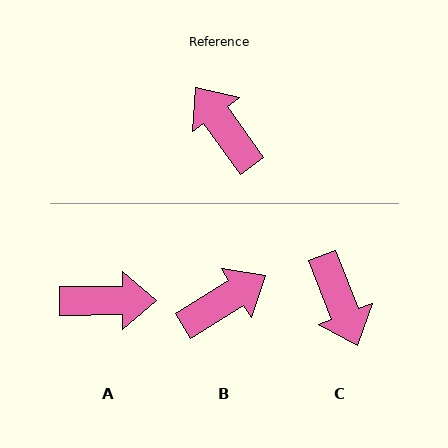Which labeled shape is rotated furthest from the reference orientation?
C, about 166 degrees away.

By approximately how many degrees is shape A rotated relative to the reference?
Approximately 125 degrees clockwise.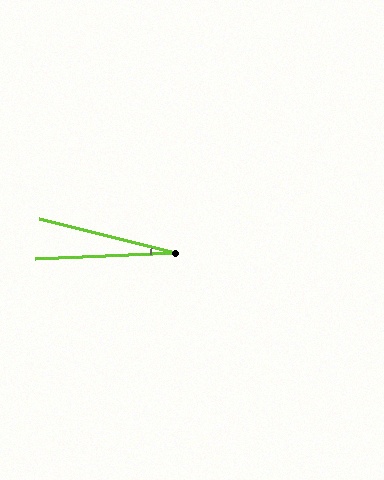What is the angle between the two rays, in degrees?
Approximately 16 degrees.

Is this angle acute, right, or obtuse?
It is acute.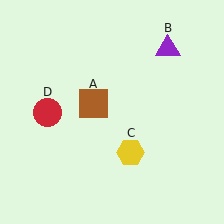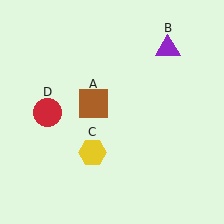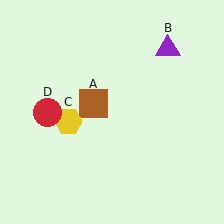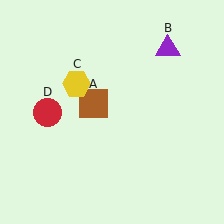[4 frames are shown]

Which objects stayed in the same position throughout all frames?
Brown square (object A) and purple triangle (object B) and red circle (object D) remained stationary.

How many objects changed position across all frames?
1 object changed position: yellow hexagon (object C).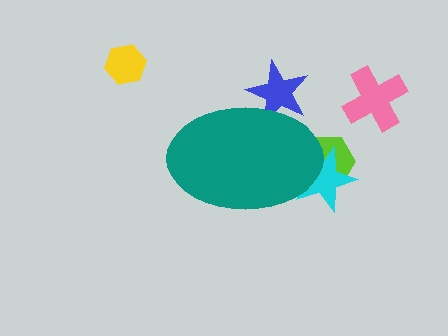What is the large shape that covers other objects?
A teal ellipse.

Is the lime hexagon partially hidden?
Yes, the lime hexagon is partially hidden behind the teal ellipse.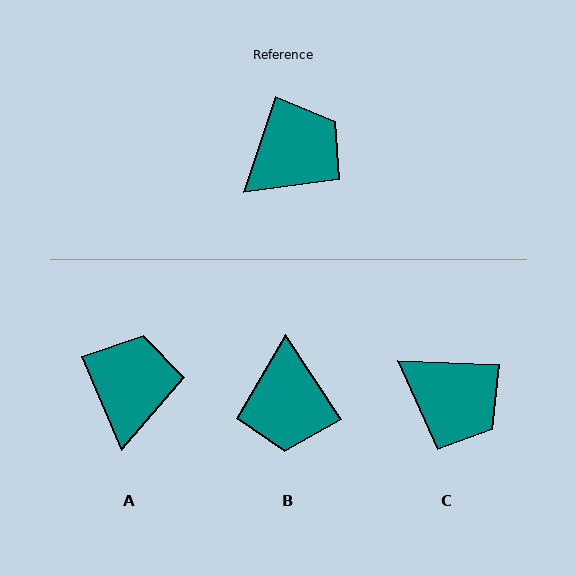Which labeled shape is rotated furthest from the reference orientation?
B, about 129 degrees away.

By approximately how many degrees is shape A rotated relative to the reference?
Approximately 41 degrees counter-clockwise.